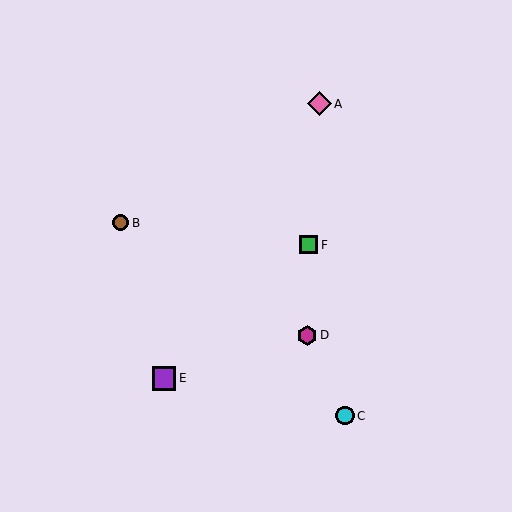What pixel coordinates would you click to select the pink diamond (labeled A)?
Click at (319, 104) to select the pink diamond A.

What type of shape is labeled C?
Shape C is a cyan circle.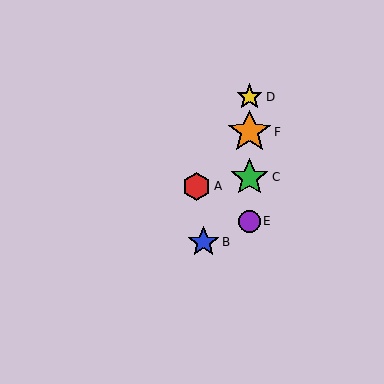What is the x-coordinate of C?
Object C is at x≈249.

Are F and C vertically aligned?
Yes, both are at x≈249.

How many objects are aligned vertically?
4 objects (C, D, E, F) are aligned vertically.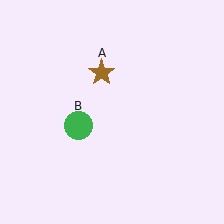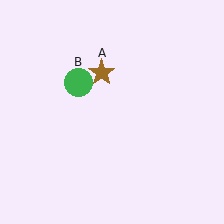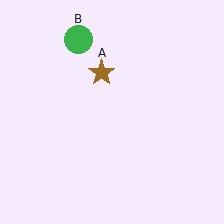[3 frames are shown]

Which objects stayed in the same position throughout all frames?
Brown star (object A) remained stationary.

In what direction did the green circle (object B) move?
The green circle (object B) moved up.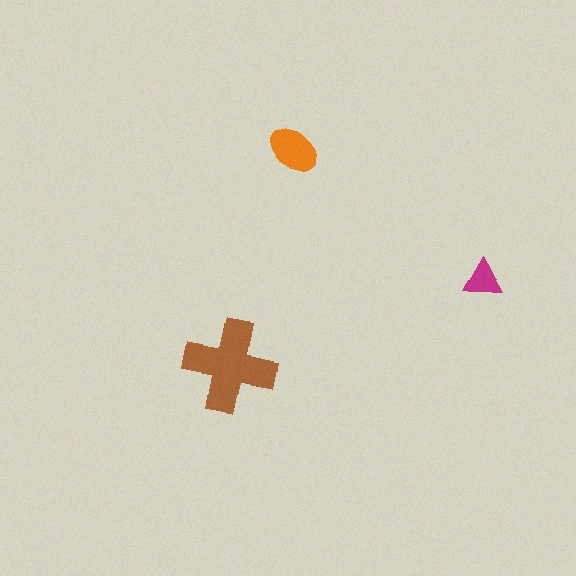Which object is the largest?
The brown cross.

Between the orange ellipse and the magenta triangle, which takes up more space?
The orange ellipse.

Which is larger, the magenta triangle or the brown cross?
The brown cross.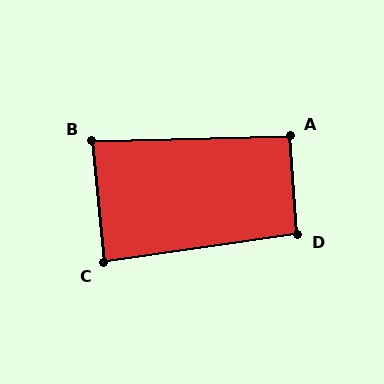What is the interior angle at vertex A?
Approximately 93 degrees (approximately right).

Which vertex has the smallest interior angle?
B, at approximately 85 degrees.